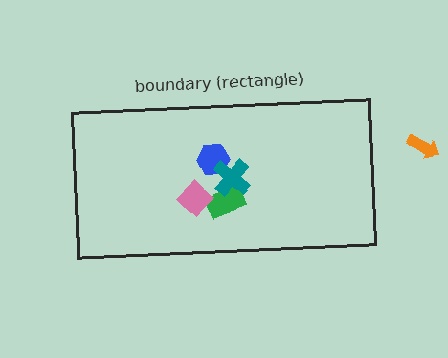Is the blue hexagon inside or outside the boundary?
Inside.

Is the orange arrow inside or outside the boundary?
Outside.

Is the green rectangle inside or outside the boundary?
Inside.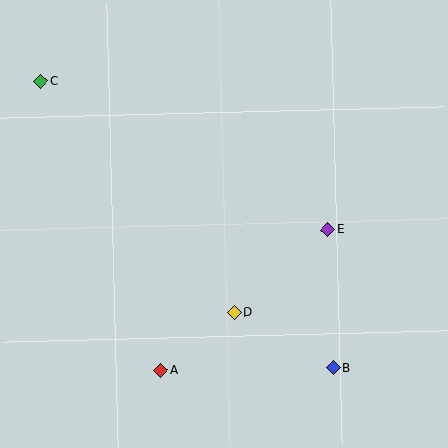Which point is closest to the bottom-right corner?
Point B is closest to the bottom-right corner.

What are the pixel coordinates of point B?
Point B is at (333, 368).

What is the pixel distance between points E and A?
The distance between E and A is 219 pixels.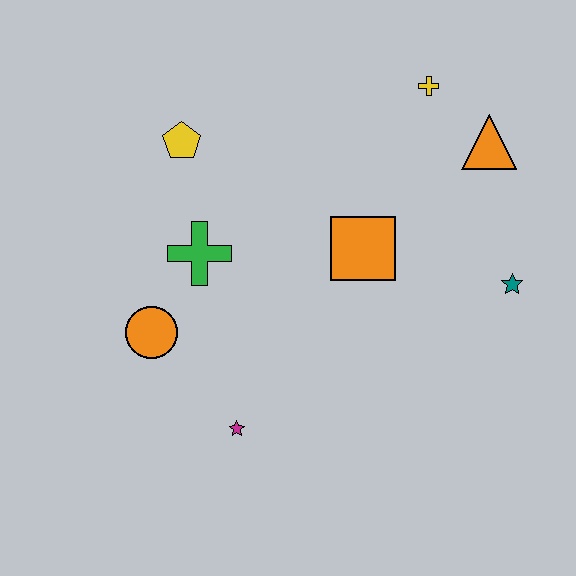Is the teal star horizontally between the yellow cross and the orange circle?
No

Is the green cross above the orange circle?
Yes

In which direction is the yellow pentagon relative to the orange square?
The yellow pentagon is to the left of the orange square.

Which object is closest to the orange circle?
The green cross is closest to the orange circle.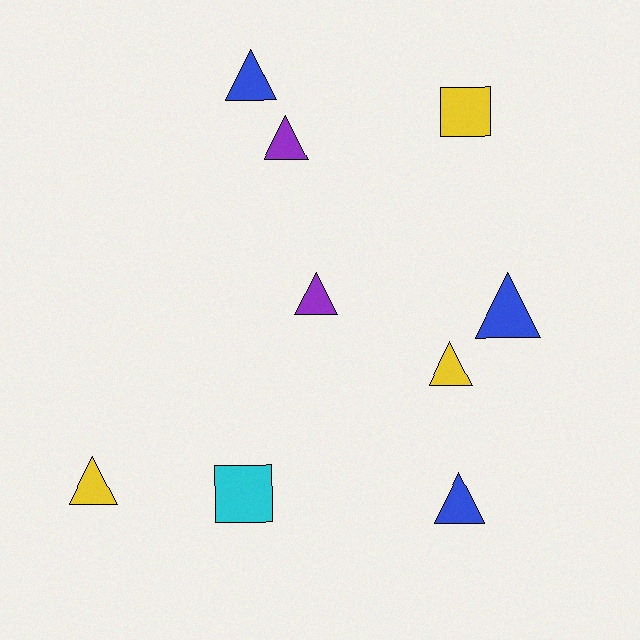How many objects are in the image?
There are 9 objects.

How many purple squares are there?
There are no purple squares.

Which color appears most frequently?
Blue, with 3 objects.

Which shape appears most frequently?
Triangle, with 7 objects.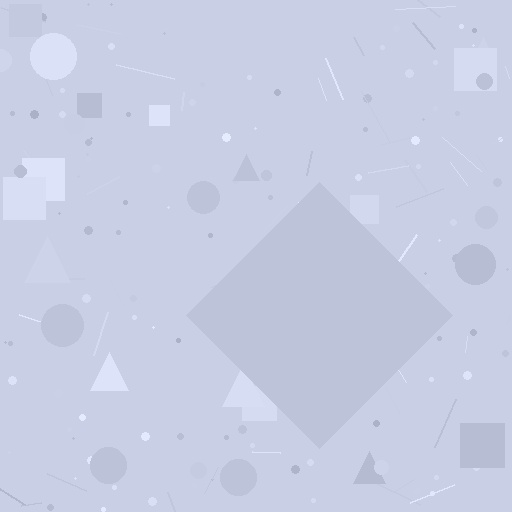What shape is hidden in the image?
A diamond is hidden in the image.